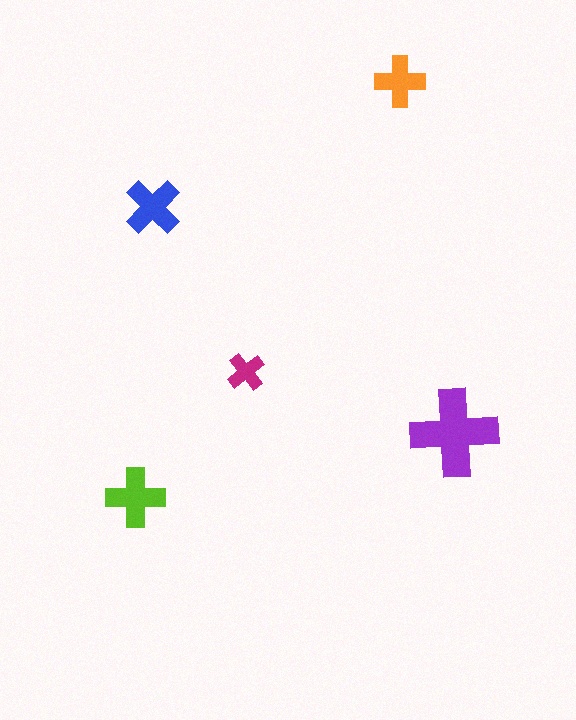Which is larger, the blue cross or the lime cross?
The lime one.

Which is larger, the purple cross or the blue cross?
The purple one.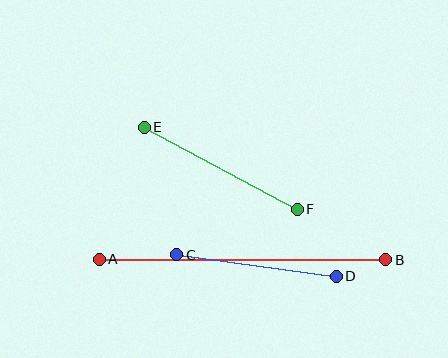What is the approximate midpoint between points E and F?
The midpoint is at approximately (221, 168) pixels.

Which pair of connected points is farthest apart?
Points A and B are farthest apart.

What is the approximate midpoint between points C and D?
The midpoint is at approximately (256, 266) pixels.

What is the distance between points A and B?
The distance is approximately 286 pixels.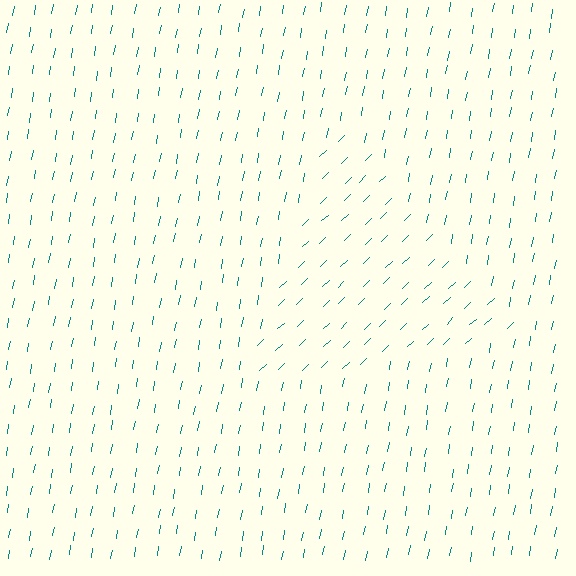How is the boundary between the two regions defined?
The boundary is defined purely by a change in line orientation (approximately 36 degrees difference). All lines are the same color and thickness.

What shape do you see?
I see a triangle.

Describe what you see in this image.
The image is filled with small teal line segments. A triangle region in the image has lines oriented differently from the surrounding lines, creating a visible texture boundary.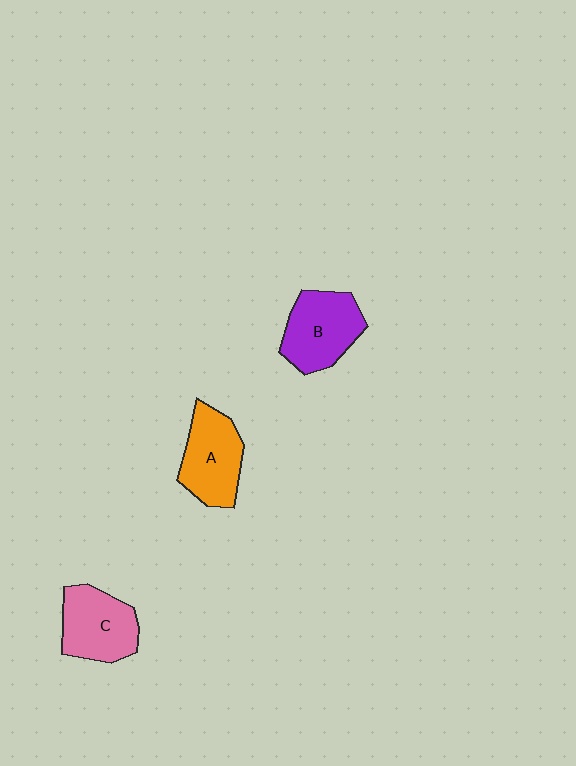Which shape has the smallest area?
Shape C (pink).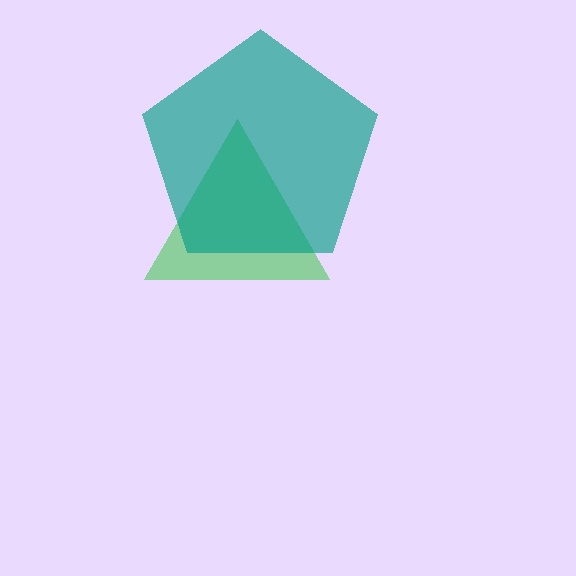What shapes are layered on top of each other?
The layered shapes are: a green triangle, a teal pentagon.